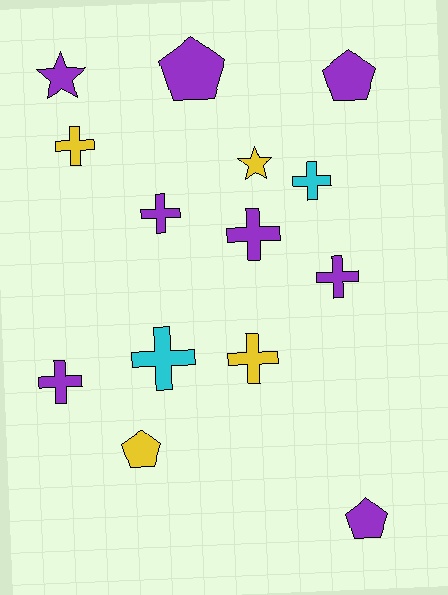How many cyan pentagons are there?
There are no cyan pentagons.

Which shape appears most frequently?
Cross, with 8 objects.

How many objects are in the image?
There are 14 objects.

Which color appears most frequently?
Purple, with 8 objects.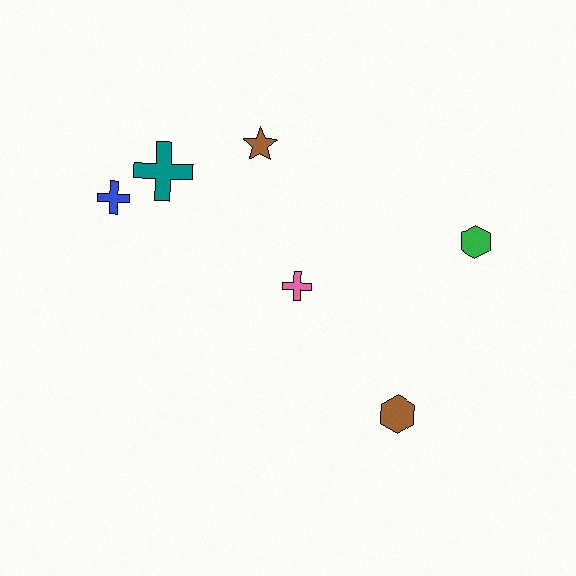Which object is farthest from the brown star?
The brown hexagon is farthest from the brown star.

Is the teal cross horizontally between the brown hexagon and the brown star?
No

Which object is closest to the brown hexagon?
The pink cross is closest to the brown hexagon.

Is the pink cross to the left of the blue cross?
No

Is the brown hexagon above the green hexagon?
No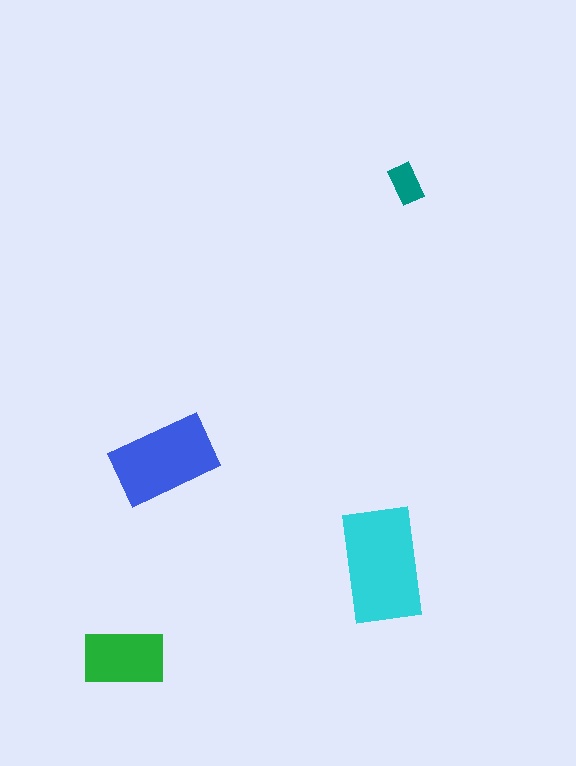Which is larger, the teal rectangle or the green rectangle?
The green one.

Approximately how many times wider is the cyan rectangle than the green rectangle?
About 1.5 times wider.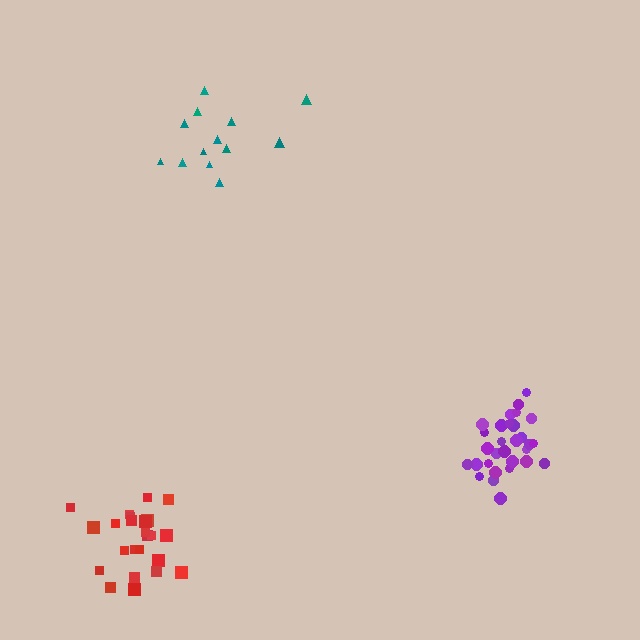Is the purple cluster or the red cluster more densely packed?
Purple.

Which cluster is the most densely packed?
Purple.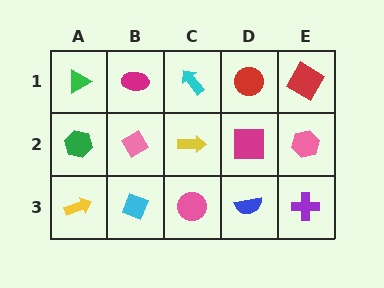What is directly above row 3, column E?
A pink hexagon.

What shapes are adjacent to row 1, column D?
A magenta square (row 2, column D), a cyan arrow (row 1, column C), a red square (row 1, column E).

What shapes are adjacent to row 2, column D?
A red circle (row 1, column D), a blue semicircle (row 3, column D), a yellow arrow (row 2, column C), a pink hexagon (row 2, column E).